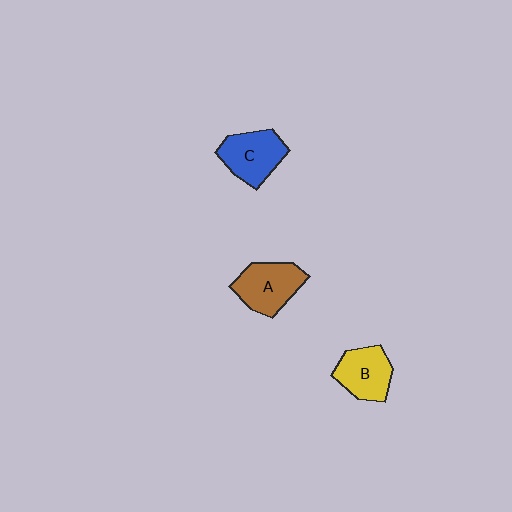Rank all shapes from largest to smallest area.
From largest to smallest: A (brown), C (blue), B (yellow).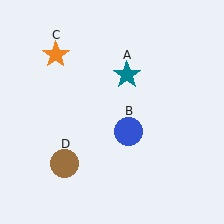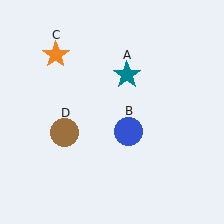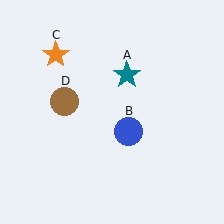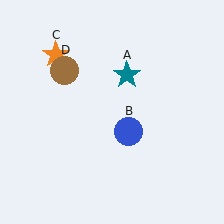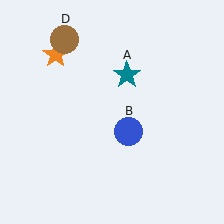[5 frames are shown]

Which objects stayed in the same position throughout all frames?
Teal star (object A) and blue circle (object B) and orange star (object C) remained stationary.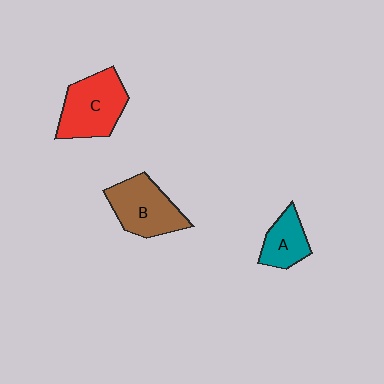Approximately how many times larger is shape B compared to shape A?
Approximately 1.6 times.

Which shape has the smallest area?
Shape A (teal).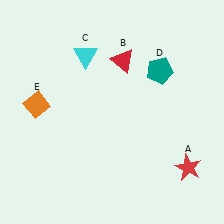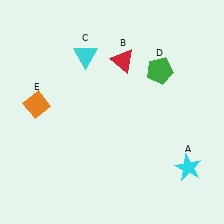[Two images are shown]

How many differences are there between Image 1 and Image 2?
There are 2 differences between the two images.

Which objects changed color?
A changed from red to cyan. D changed from teal to green.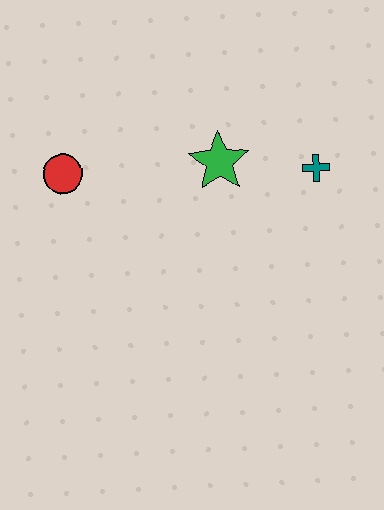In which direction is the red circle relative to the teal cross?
The red circle is to the left of the teal cross.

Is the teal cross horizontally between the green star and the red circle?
No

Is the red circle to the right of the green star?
No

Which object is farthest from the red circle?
The teal cross is farthest from the red circle.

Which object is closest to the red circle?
The green star is closest to the red circle.